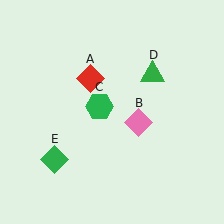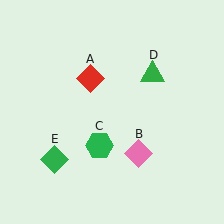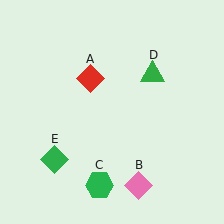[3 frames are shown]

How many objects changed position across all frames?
2 objects changed position: pink diamond (object B), green hexagon (object C).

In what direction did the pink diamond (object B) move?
The pink diamond (object B) moved down.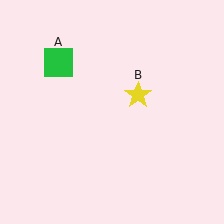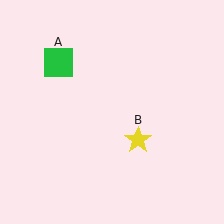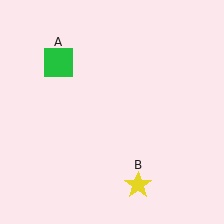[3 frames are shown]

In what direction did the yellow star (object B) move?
The yellow star (object B) moved down.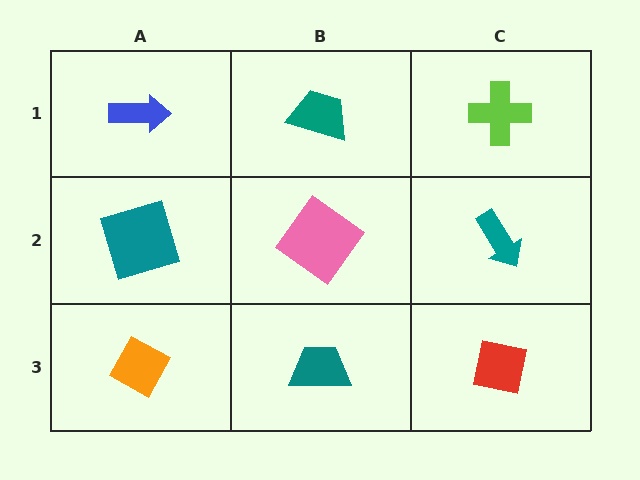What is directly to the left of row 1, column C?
A teal trapezoid.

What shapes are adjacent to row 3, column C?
A teal arrow (row 2, column C), a teal trapezoid (row 3, column B).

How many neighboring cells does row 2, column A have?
3.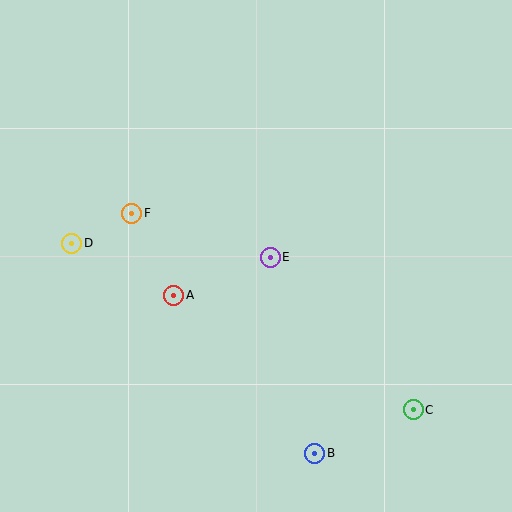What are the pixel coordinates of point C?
Point C is at (413, 410).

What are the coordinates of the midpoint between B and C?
The midpoint between B and C is at (364, 432).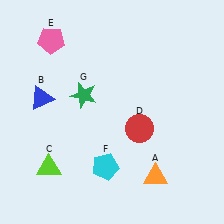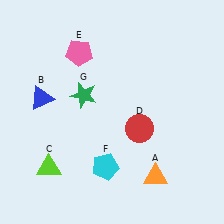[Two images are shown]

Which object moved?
The pink pentagon (E) moved right.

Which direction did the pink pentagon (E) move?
The pink pentagon (E) moved right.